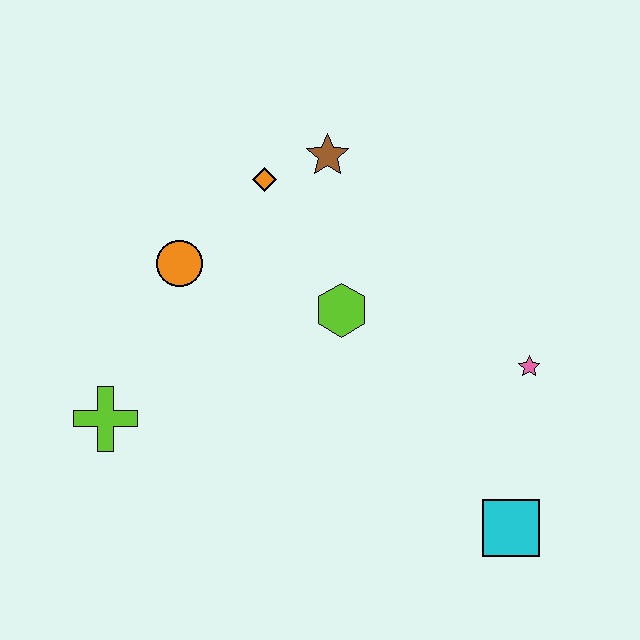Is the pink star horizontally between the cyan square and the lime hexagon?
No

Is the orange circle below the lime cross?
No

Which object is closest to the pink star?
The cyan square is closest to the pink star.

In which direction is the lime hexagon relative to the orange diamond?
The lime hexagon is below the orange diamond.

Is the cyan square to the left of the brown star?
No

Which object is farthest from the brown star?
The cyan square is farthest from the brown star.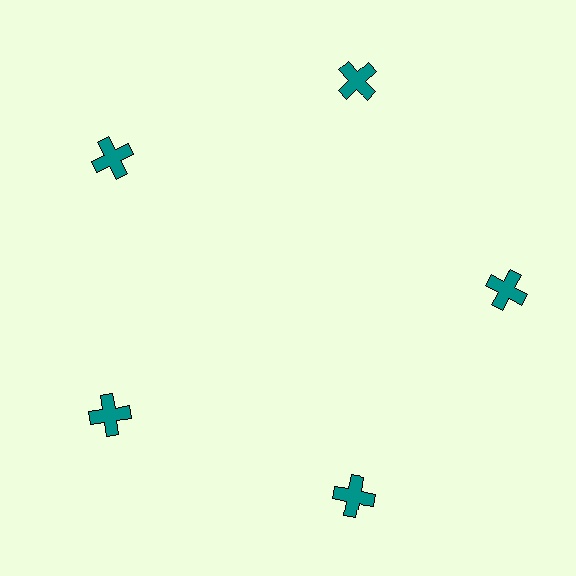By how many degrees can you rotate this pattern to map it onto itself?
The pattern maps onto itself every 72 degrees of rotation.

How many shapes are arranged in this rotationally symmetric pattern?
There are 5 shapes, arranged in 5 groups of 1.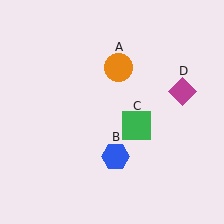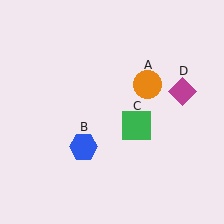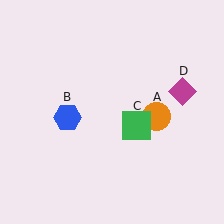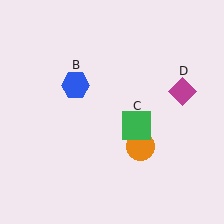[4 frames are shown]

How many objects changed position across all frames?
2 objects changed position: orange circle (object A), blue hexagon (object B).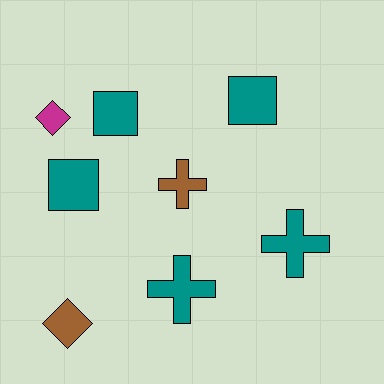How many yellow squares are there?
There are no yellow squares.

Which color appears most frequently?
Teal, with 5 objects.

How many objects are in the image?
There are 8 objects.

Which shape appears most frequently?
Square, with 3 objects.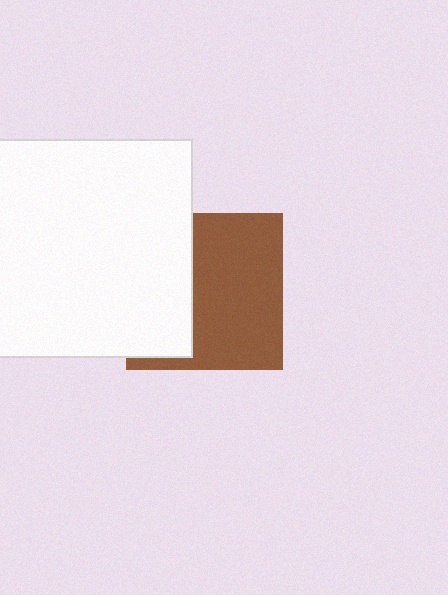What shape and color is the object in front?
The object in front is a white square.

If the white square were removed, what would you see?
You would see the complete brown square.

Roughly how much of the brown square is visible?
About half of it is visible (roughly 60%).